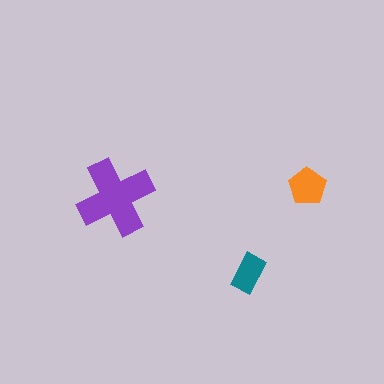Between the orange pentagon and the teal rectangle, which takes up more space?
The orange pentagon.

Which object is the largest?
The purple cross.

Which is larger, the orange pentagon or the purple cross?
The purple cross.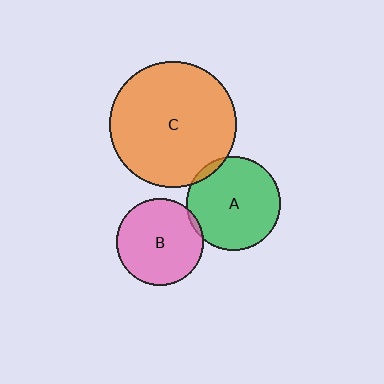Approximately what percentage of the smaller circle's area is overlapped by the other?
Approximately 5%.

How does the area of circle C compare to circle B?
Approximately 2.1 times.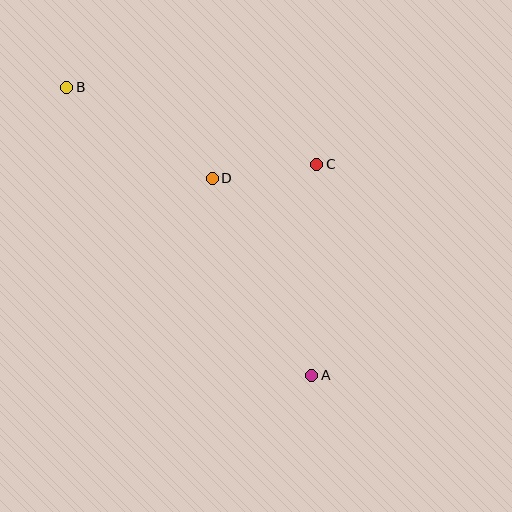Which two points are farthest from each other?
Points A and B are farthest from each other.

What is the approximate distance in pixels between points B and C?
The distance between B and C is approximately 261 pixels.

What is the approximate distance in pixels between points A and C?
The distance between A and C is approximately 211 pixels.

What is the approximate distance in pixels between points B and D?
The distance between B and D is approximately 171 pixels.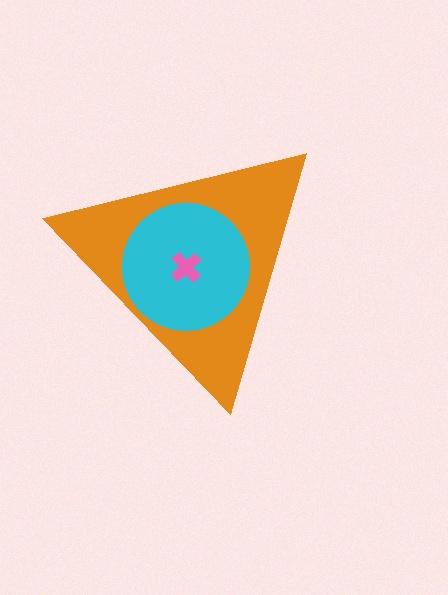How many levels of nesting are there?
3.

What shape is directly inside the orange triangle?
The cyan circle.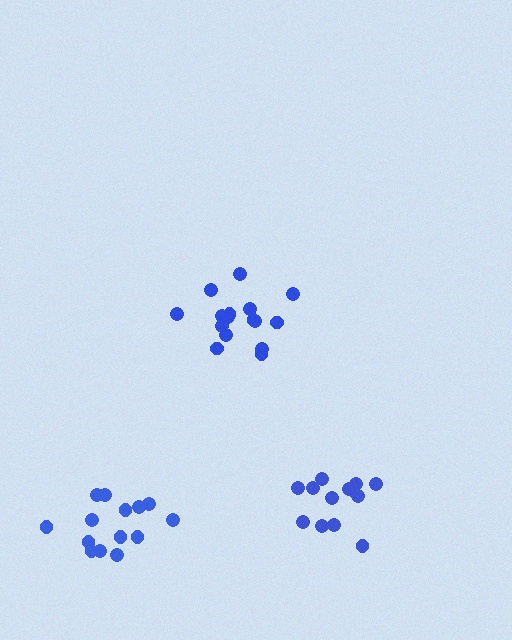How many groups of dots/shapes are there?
There are 3 groups.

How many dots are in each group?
Group 1: 14 dots, Group 2: 16 dots, Group 3: 13 dots (43 total).